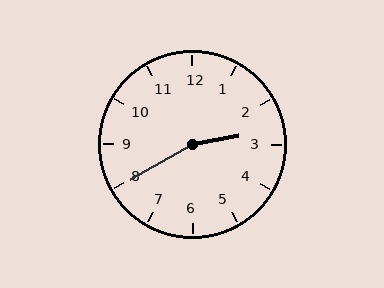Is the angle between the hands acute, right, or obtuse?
It is obtuse.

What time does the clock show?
2:40.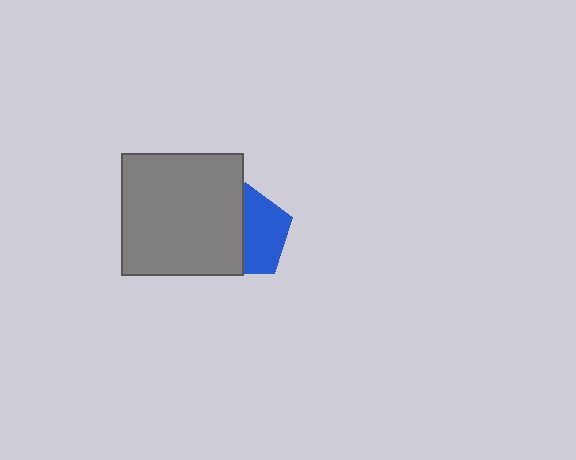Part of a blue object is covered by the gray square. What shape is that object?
It is a pentagon.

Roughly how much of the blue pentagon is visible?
About half of it is visible (roughly 52%).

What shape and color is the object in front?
The object in front is a gray square.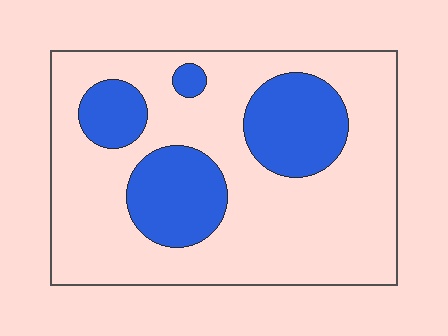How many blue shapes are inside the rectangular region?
4.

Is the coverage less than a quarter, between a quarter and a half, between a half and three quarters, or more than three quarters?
Between a quarter and a half.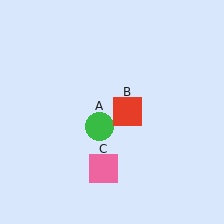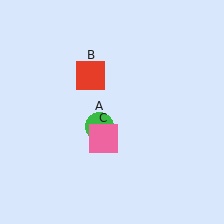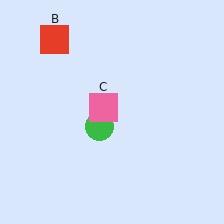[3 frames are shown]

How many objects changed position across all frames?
2 objects changed position: red square (object B), pink square (object C).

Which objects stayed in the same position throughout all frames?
Green circle (object A) remained stationary.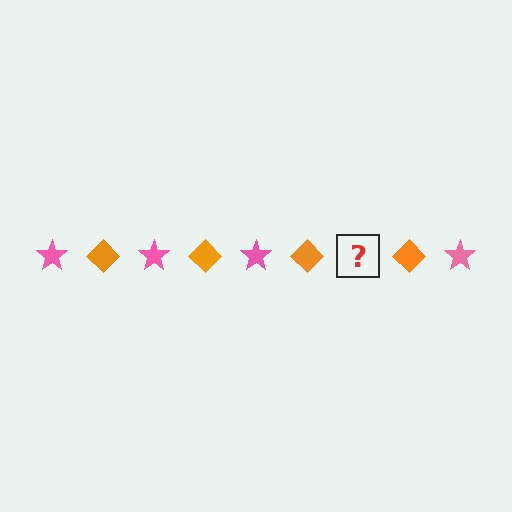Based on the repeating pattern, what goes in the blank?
The blank should be a pink star.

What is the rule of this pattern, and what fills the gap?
The rule is that the pattern alternates between pink star and orange diamond. The gap should be filled with a pink star.